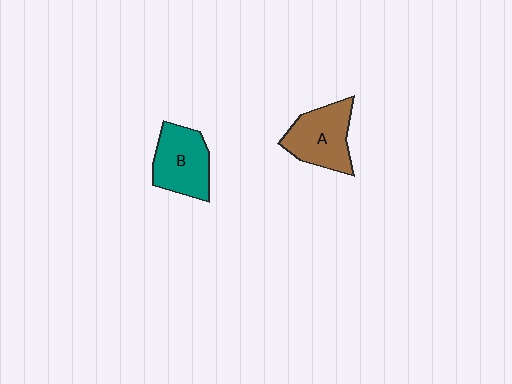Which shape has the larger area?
Shape A (brown).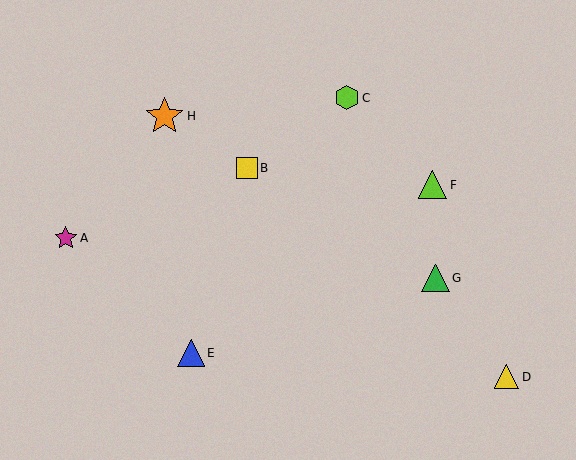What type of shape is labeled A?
Shape A is a magenta star.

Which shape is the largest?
The orange star (labeled H) is the largest.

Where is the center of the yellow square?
The center of the yellow square is at (247, 168).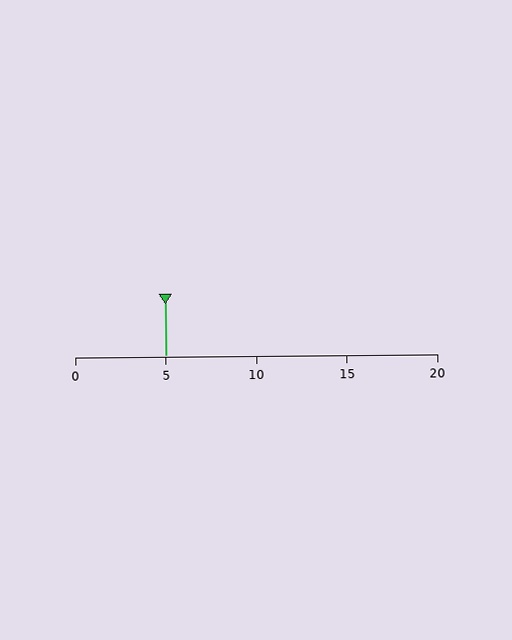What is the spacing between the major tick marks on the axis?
The major ticks are spaced 5 apart.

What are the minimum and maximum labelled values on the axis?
The axis runs from 0 to 20.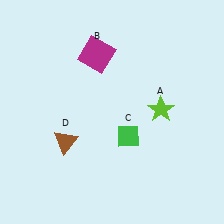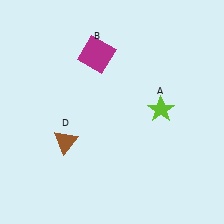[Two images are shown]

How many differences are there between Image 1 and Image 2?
There is 1 difference between the two images.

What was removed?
The green diamond (C) was removed in Image 2.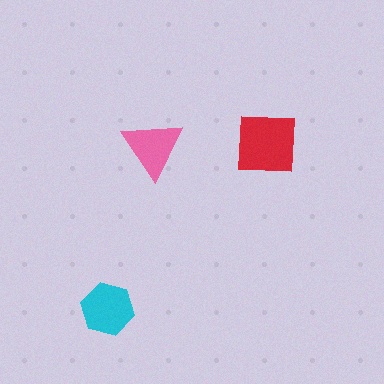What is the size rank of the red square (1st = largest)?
1st.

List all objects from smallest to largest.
The pink triangle, the cyan hexagon, the red square.